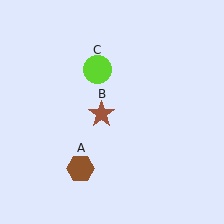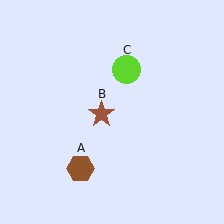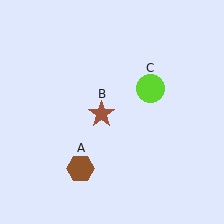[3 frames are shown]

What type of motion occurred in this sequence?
The lime circle (object C) rotated clockwise around the center of the scene.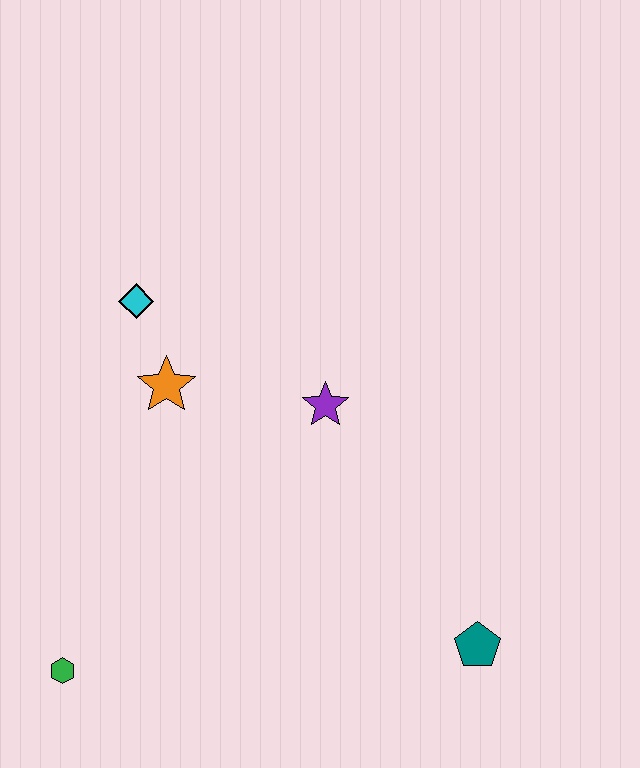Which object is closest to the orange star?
The cyan diamond is closest to the orange star.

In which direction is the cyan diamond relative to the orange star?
The cyan diamond is above the orange star.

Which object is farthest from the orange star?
The teal pentagon is farthest from the orange star.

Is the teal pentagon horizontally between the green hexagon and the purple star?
No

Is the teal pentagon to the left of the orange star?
No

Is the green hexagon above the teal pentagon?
No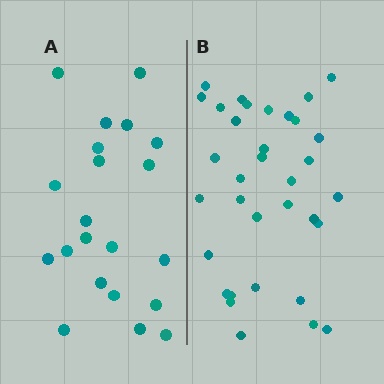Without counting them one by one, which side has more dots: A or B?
Region B (the right region) has more dots.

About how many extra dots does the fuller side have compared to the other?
Region B has approximately 15 more dots than region A.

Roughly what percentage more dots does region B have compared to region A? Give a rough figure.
About 60% more.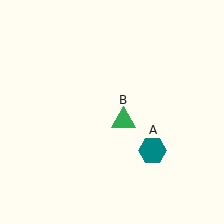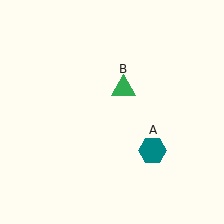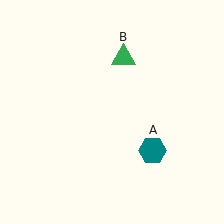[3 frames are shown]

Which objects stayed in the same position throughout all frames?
Teal hexagon (object A) remained stationary.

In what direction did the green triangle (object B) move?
The green triangle (object B) moved up.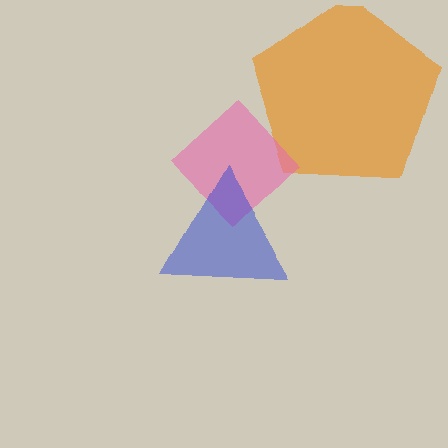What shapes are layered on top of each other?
The layered shapes are: an orange pentagon, a pink diamond, a blue triangle.